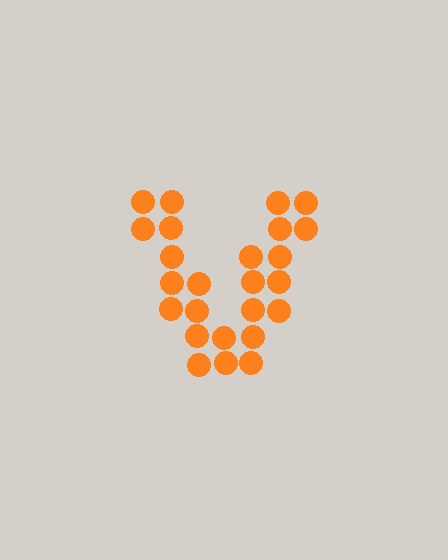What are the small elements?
The small elements are circles.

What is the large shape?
The large shape is the letter V.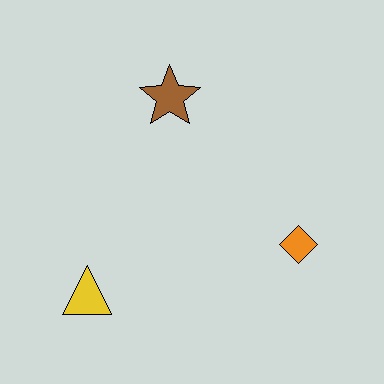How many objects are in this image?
There are 3 objects.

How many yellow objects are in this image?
There is 1 yellow object.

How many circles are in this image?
There are no circles.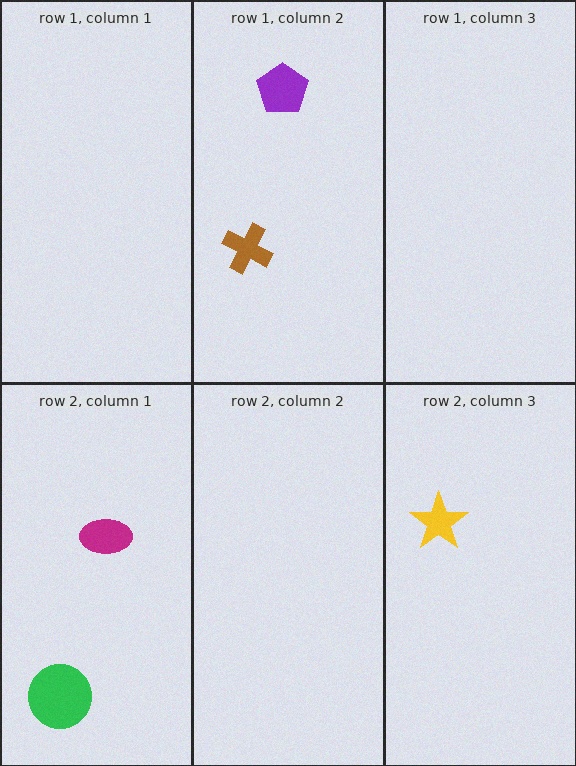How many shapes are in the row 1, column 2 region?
2.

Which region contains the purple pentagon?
The row 1, column 2 region.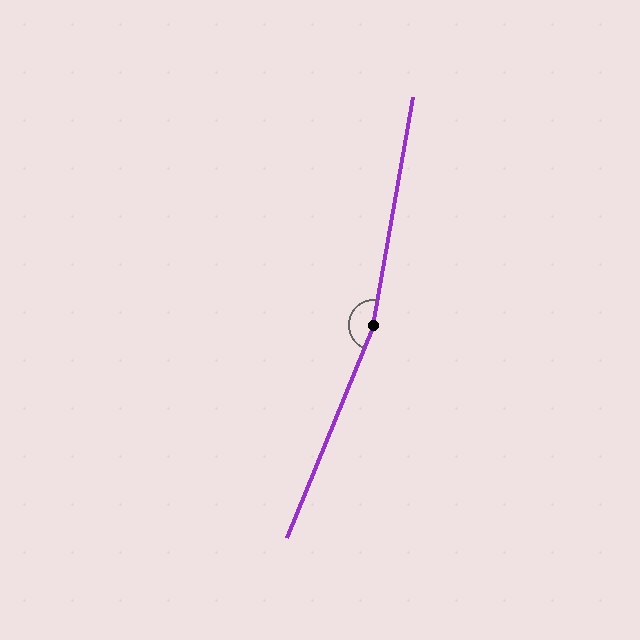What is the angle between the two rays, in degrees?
Approximately 168 degrees.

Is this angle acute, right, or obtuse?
It is obtuse.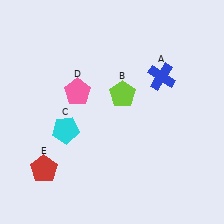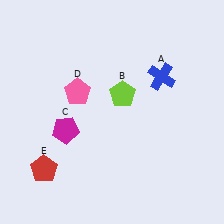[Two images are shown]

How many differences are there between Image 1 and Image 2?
There is 1 difference between the two images.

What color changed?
The pentagon (C) changed from cyan in Image 1 to magenta in Image 2.